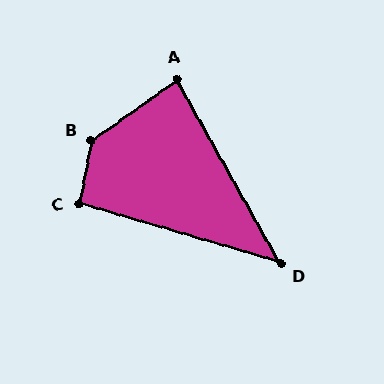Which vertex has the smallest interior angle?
D, at approximately 44 degrees.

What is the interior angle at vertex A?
Approximately 84 degrees (acute).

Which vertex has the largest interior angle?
B, at approximately 136 degrees.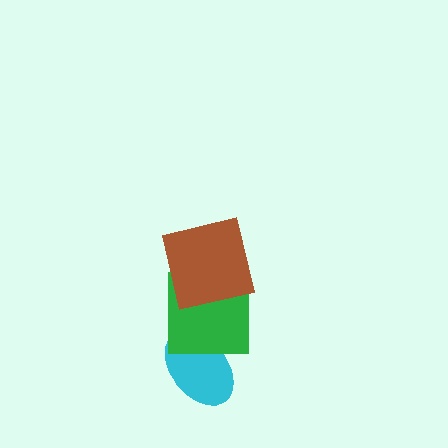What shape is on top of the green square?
The brown square is on top of the green square.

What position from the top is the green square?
The green square is 2nd from the top.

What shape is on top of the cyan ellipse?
The green square is on top of the cyan ellipse.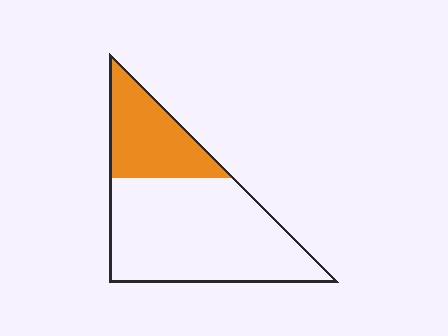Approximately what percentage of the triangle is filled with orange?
Approximately 30%.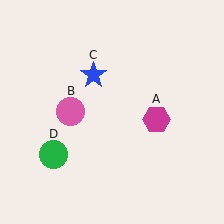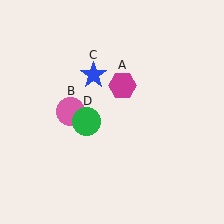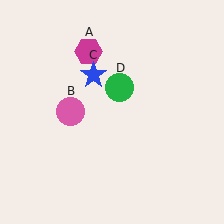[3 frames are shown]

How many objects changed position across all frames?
2 objects changed position: magenta hexagon (object A), green circle (object D).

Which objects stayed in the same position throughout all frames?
Pink circle (object B) and blue star (object C) remained stationary.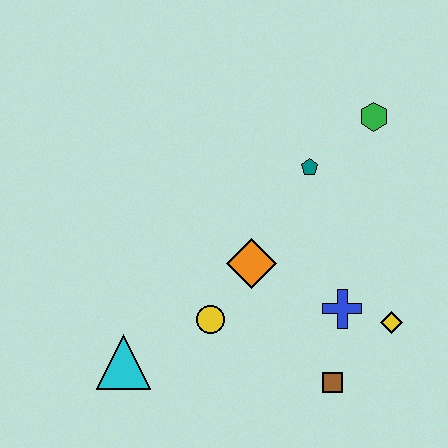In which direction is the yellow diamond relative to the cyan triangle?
The yellow diamond is to the right of the cyan triangle.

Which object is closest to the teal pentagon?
The green hexagon is closest to the teal pentagon.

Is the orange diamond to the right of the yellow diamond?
No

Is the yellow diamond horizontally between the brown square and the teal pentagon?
No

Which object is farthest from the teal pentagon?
The cyan triangle is farthest from the teal pentagon.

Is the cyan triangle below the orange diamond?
Yes